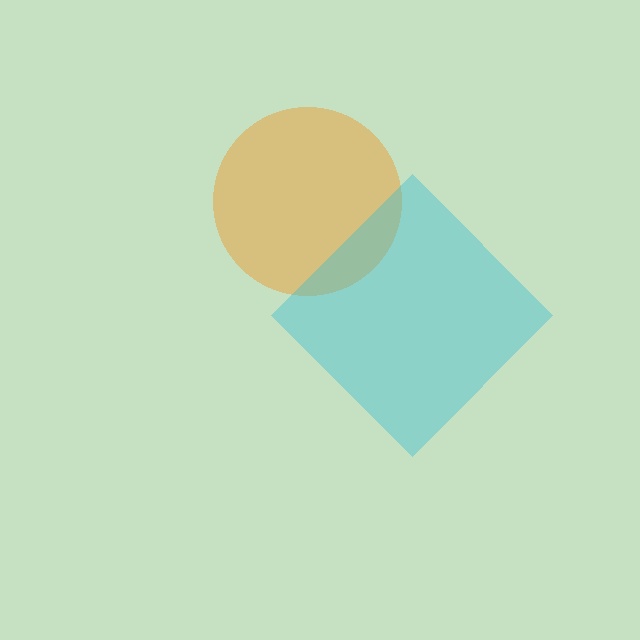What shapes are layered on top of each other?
The layered shapes are: an orange circle, a cyan diamond.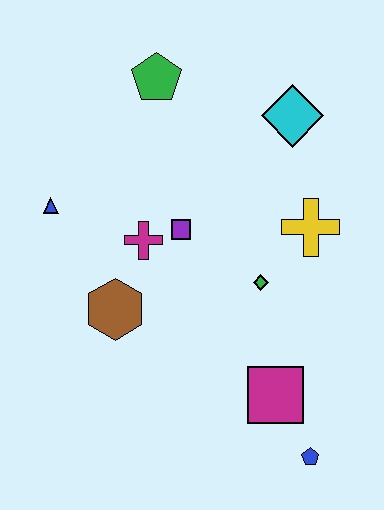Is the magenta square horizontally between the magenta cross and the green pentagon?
No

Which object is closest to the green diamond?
The yellow cross is closest to the green diamond.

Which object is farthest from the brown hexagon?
The cyan diamond is farthest from the brown hexagon.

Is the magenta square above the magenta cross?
No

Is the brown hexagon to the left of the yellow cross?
Yes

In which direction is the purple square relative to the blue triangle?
The purple square is to the right of the blue triangle.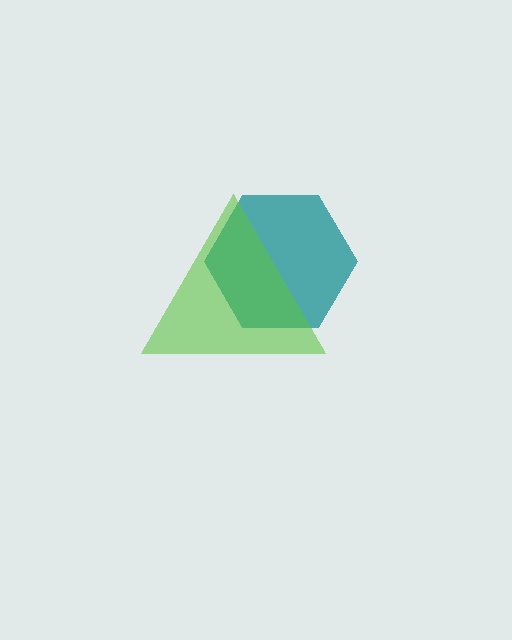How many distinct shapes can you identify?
There are 2 distinct shapes: a teal hexagon, a lime triangle.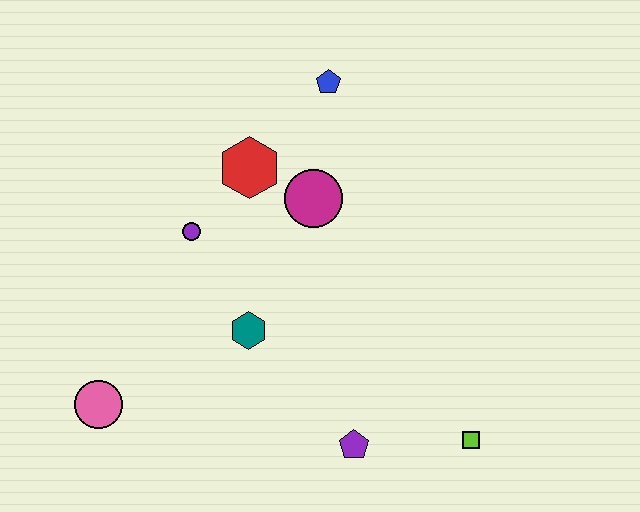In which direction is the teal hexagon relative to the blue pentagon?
The teal hexagon is below the blue pentagon.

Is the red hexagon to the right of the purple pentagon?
No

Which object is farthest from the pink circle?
The blue pentagon is farthest from the pink circle.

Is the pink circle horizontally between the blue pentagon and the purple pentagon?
No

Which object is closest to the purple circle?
The red hexagon is closest to the purple circle.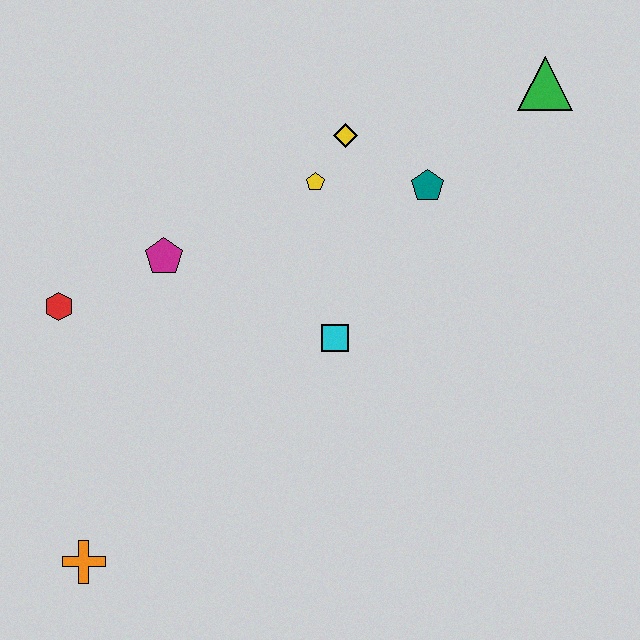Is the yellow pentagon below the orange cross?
No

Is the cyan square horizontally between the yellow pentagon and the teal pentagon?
Yes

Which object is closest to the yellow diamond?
The yellow pentagon is closest to the yellow diamond.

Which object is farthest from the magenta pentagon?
The green triangle is farthest from the magenta pentagon.